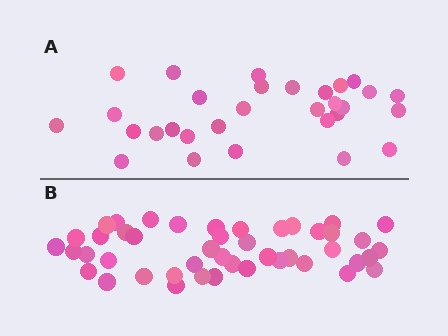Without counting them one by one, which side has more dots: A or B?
Region B (the bottom region) has more dots.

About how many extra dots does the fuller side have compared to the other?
Region B has approximately 15 more dots than region A.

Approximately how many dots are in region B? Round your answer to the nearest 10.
About 40 dots. (The exact count is 45, which rounds to 40.)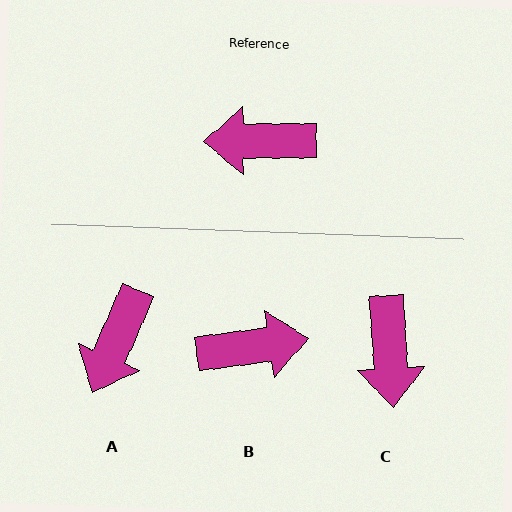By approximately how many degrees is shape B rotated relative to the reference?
Approximately 173 degrees clockwise.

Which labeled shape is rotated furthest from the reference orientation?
B, about 173 degrees away.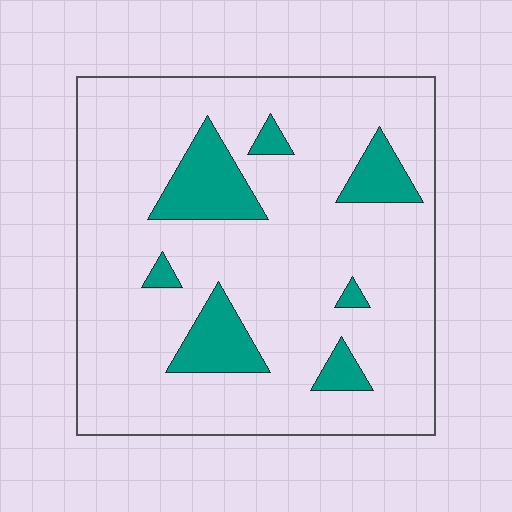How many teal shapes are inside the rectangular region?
7.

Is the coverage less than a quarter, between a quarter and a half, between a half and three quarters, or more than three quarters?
Less than a quarter.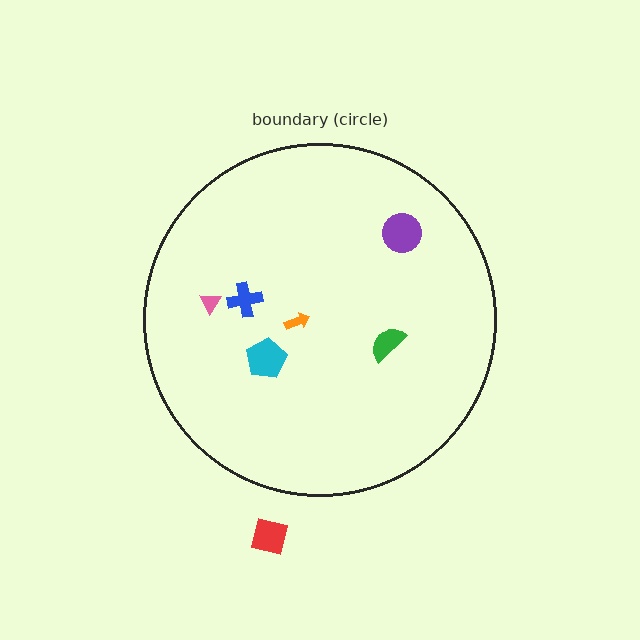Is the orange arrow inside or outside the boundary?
Inside.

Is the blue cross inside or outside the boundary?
Inside.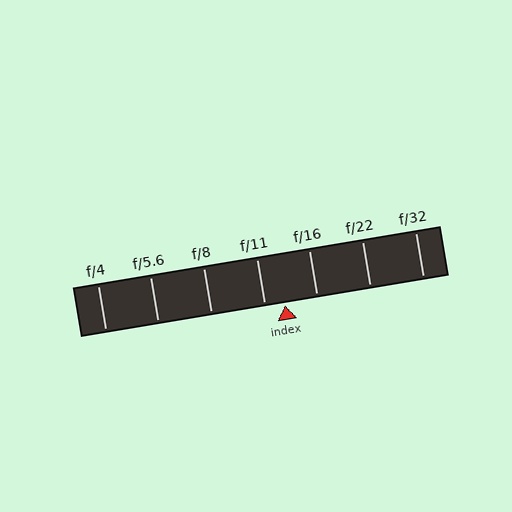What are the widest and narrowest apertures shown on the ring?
The widest aperture shown is f/4 and the narrowest is f/32.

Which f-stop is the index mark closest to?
The index mark is closest to f/11.